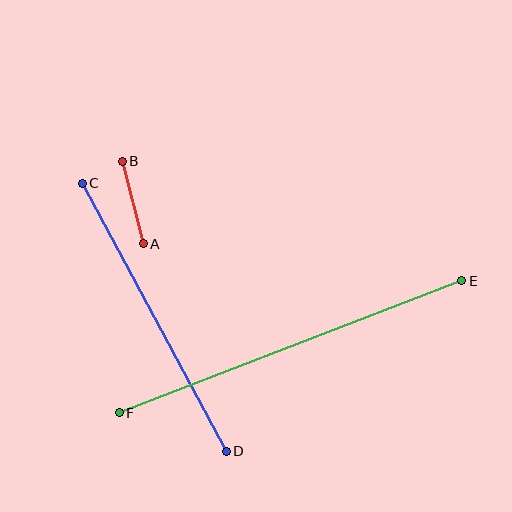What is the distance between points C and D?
The distance is approximately 304 pixels.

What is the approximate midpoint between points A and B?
The midpoint is at approximately (133, 203) pixels.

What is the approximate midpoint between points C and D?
The midpoint is at approximately (154, 317) pixels.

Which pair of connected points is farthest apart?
Points E and F are farthest apart.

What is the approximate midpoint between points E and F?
The midpoint is at approximately (291, 347) pixels.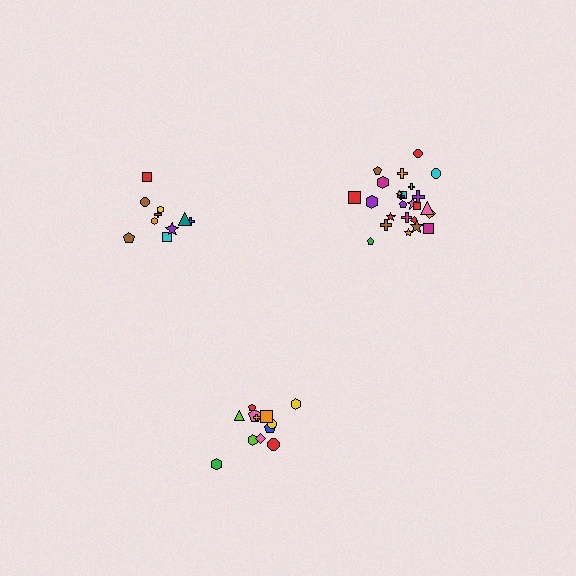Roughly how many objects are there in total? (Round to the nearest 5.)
Roughly 45 objects in total.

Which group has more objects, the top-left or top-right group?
The top-right group.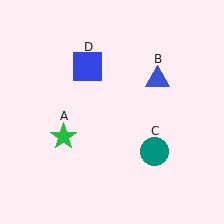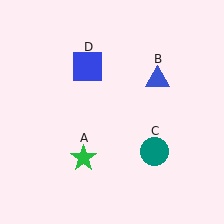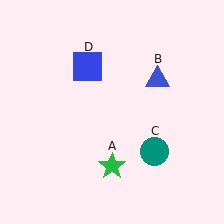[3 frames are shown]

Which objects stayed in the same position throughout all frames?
Blue triangle (object B) and teal circle (object C) and blue square (object D) remained stationary.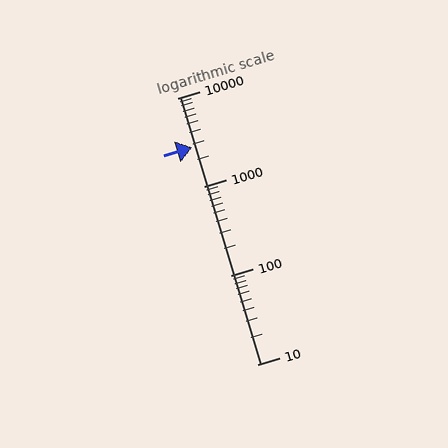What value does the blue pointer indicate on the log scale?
The pointer indicates approximately 2800.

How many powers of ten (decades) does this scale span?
The scale spans 3 decades, from 10 to 10000.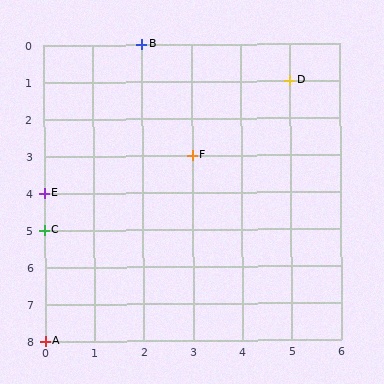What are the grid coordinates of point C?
Point C is at grid coordinates (0, 5).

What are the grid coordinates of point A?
Point A is at grid coordinates (0, 8).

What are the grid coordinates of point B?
Point B is at grid coordinates (2, 0).